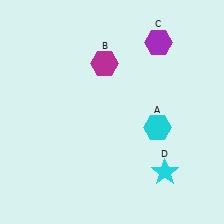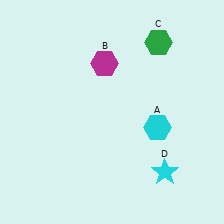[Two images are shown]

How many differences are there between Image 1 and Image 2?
There is 1 difference between the two images.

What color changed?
The hexagon (C) changed from purple in Image 1 to green in Image 2.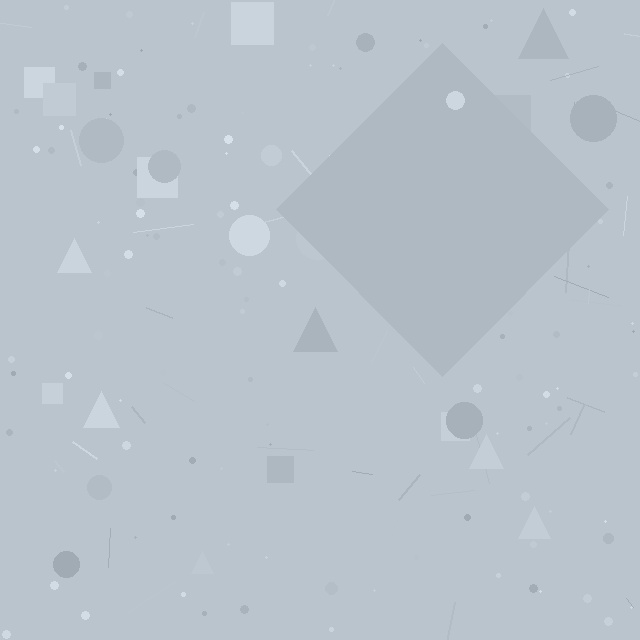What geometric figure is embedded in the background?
A diamond is embedded in the background.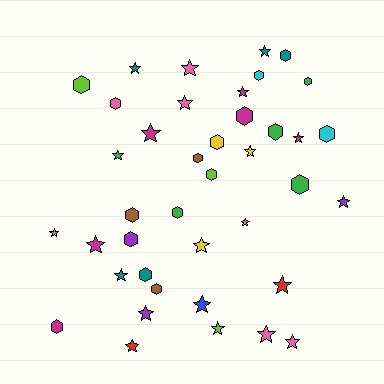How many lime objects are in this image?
There are 3 lime objects.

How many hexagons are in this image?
There are 18 hexagons.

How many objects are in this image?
There are 40 objects.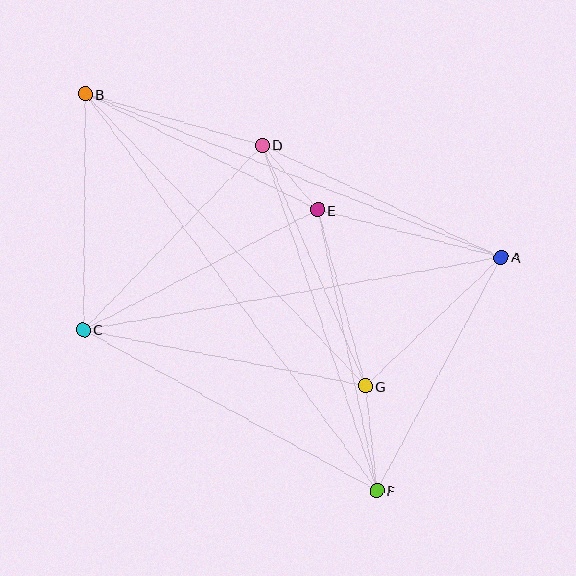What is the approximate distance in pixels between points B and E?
The distance between B and E is approximately 260 pixels.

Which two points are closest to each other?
Points D and E are closest to each other.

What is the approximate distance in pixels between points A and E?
The distance between A and E is approximately 190 pixels.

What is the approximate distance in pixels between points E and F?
The distance between E and F is approximately 287 pixels.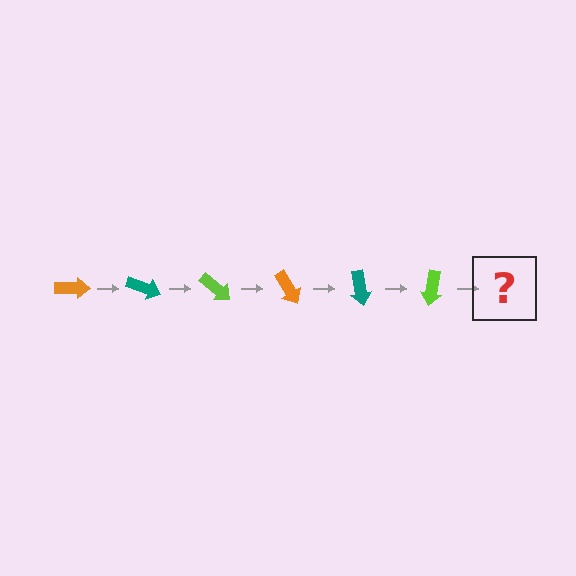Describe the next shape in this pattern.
It should be an orange arrow, rotated 120 degrees from the start.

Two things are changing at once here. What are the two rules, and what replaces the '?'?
The two rules are that it rotates 20 degrees each step and the color cycles through orange, teal, and lime. The '?' should be an orange arrow, rotated 120 degrees from the start.